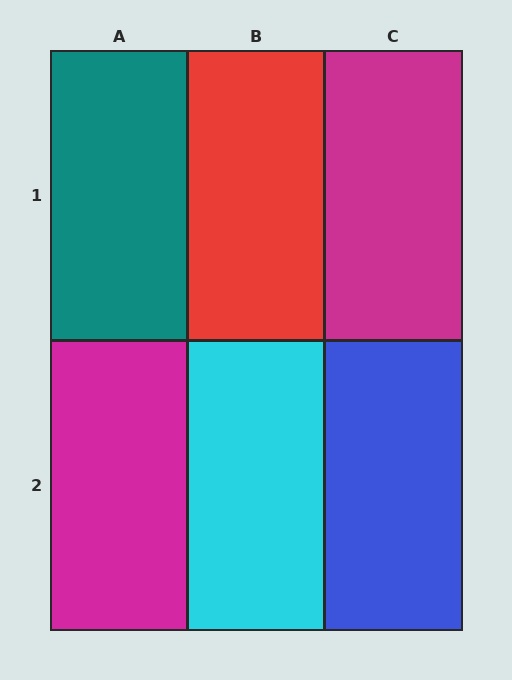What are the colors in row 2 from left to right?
Magenta, cyan, blue.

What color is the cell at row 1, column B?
Red.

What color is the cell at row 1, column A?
Teal.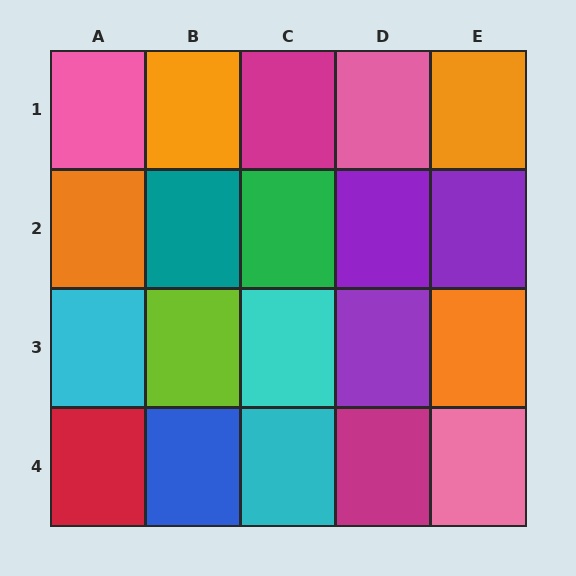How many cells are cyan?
3 cells are cyan.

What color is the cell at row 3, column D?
Purple.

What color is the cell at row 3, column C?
Cyan.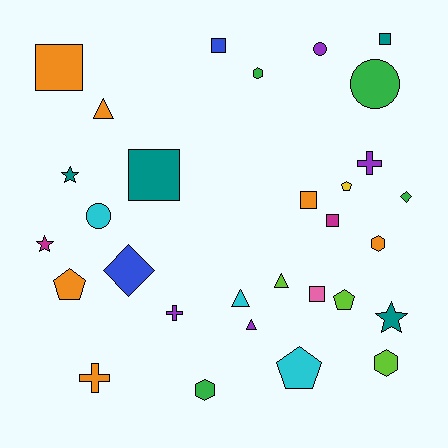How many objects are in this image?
There are 30 objects.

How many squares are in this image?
There are 7 squares.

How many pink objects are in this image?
There is 1 pink object.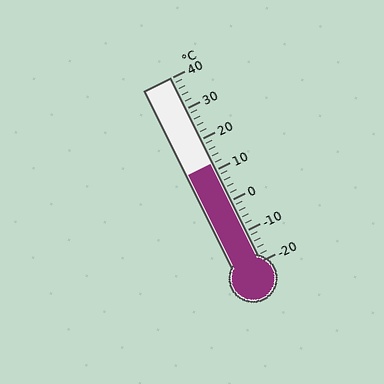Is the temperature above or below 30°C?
The temperature is below 30°C.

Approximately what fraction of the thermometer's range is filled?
The thermometer is filled to approximately 55% of its range.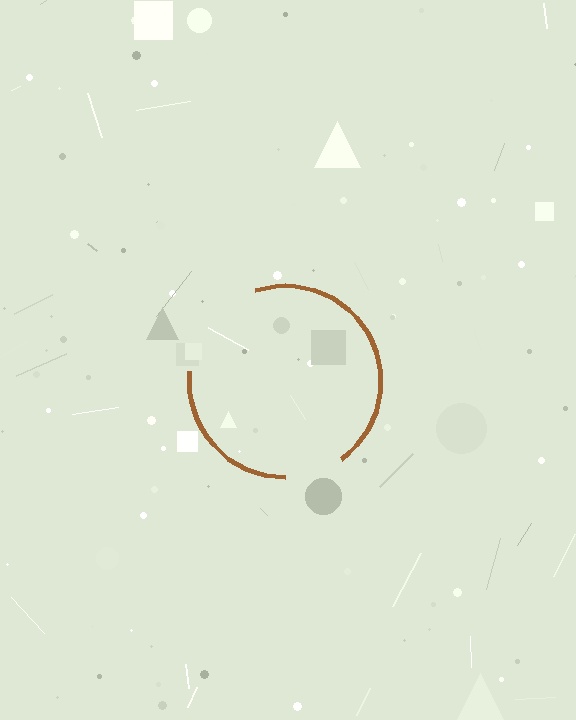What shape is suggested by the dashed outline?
The dashed outline suggests a circle.